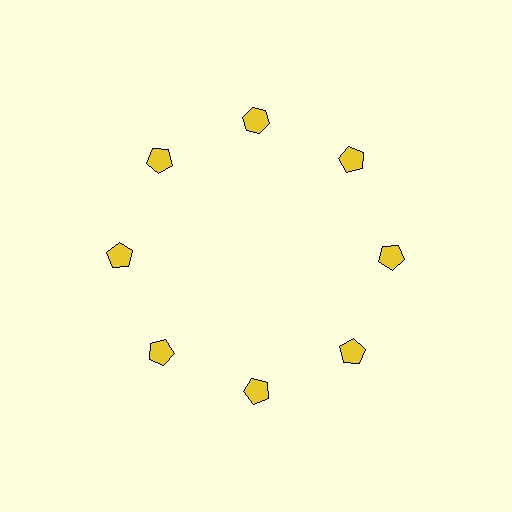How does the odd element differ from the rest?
It has a different shape: hexagon instead of pentagon.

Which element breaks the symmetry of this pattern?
The yellow hexagon at roughly the 12 o'clock position breaks the symmetry. All other shapes are yellow pentagons.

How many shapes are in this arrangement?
There are 8 shapes arranged in a ring pattern.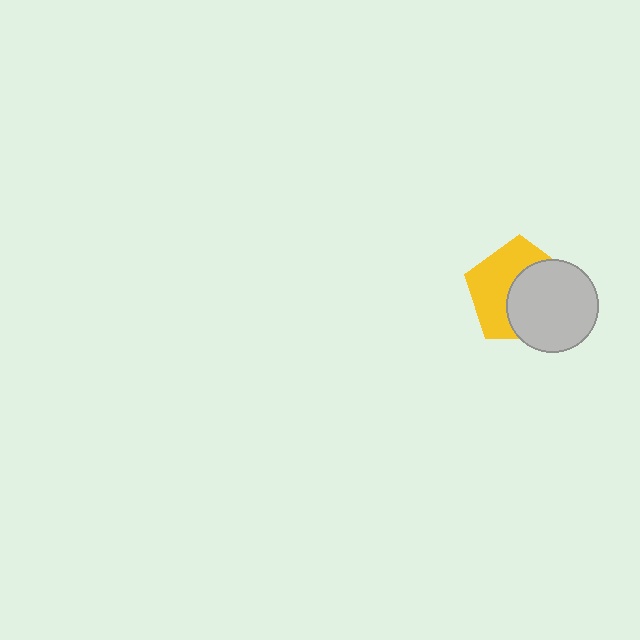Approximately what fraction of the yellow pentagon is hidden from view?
Roughly 50% of the yellow pentagon is hidden behind the light gray circle.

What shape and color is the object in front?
The object in front is a light gray circle.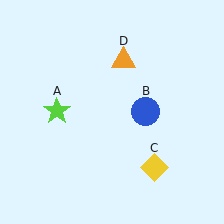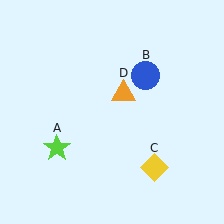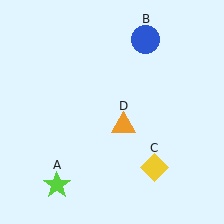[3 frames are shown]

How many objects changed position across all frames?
3 objects changed position: lime star (object A), blue circle (object B), orange triangle (object D).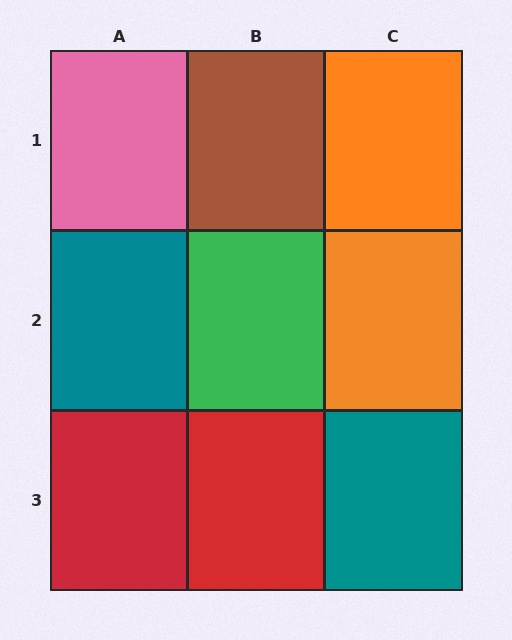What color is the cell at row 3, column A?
Red.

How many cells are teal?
2 cells are teal.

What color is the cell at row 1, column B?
Brown.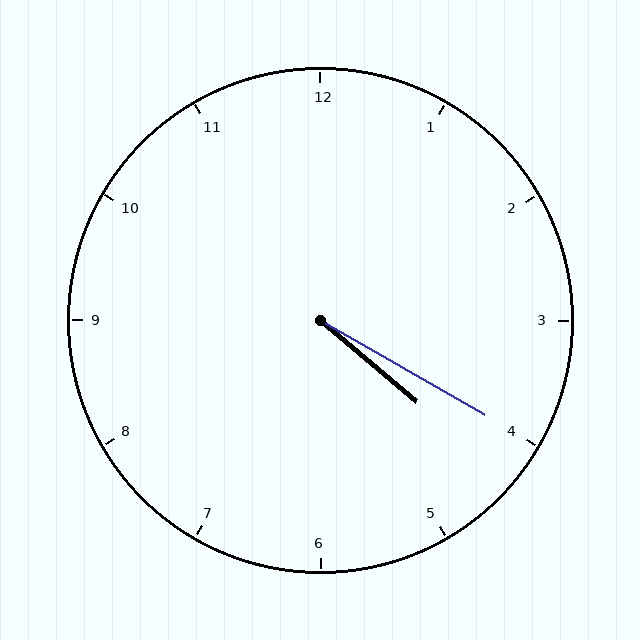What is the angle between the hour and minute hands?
Approximately 10 degrees.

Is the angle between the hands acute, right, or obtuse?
It is acute.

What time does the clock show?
4:20.